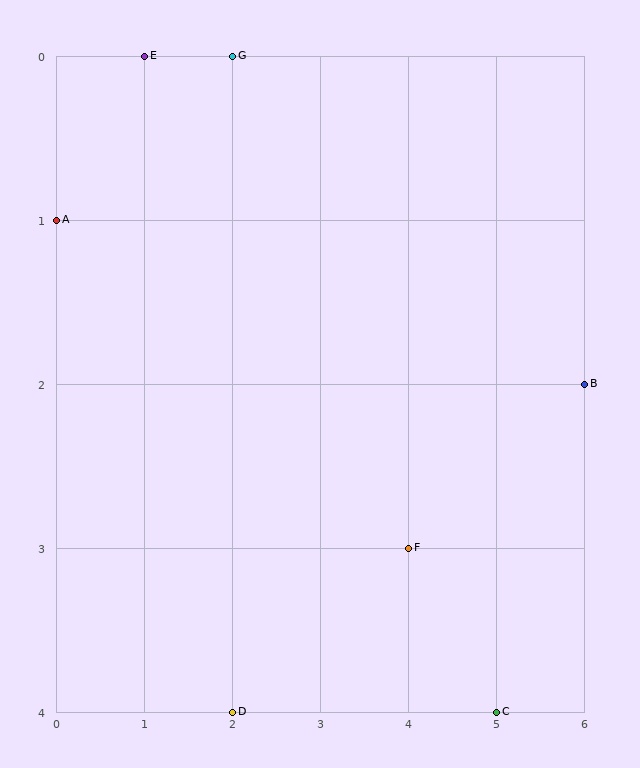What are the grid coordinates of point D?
Point D is at grid coordinates (2, 4).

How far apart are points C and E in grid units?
Points C and E are 4 columns and 4 rows apart (about 5.7 grid units diagonally).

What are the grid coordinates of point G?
Point G is at grid coordinates (2, 0).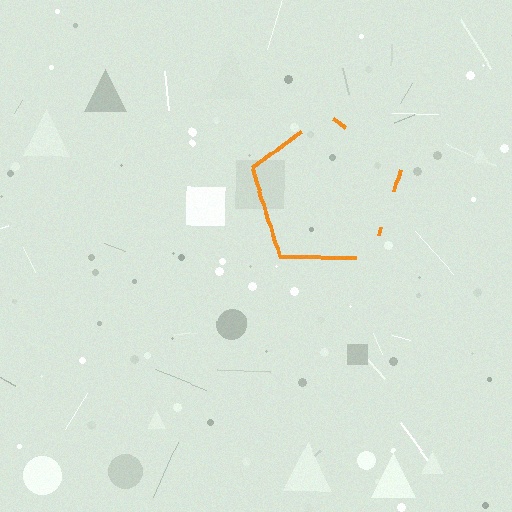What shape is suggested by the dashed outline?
The dashed outline suggests a pentagon.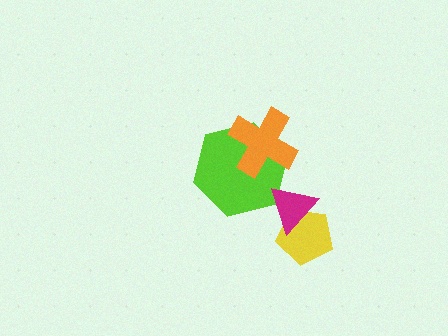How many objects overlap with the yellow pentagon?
1 object overlaps with the yellow pentagon.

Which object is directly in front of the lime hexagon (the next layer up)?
The orange cross is directly in front of the lime hexagon.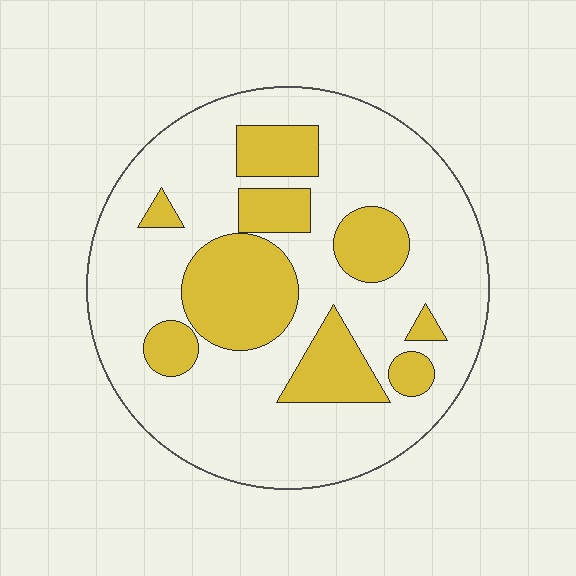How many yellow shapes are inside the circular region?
9.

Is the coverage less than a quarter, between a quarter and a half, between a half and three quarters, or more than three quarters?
Between a quarter and a half.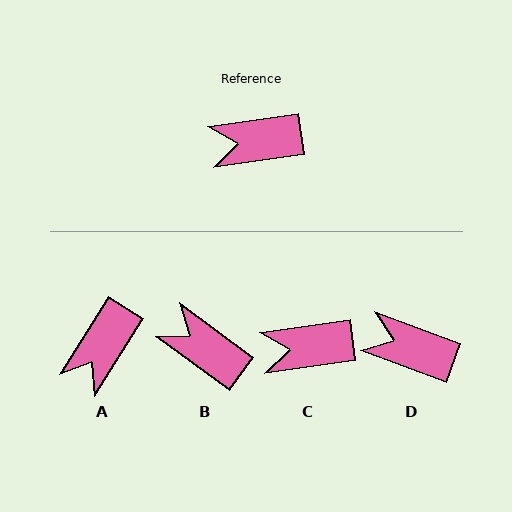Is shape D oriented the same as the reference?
No, it is off by about 28 degrees.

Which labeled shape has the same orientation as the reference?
C.